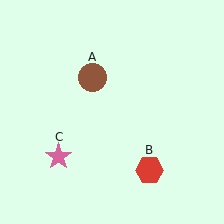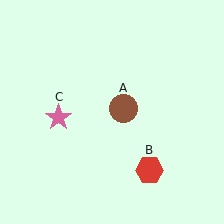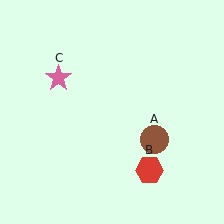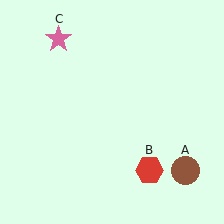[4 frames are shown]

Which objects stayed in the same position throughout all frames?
Red hexagon (object B) remained stationary.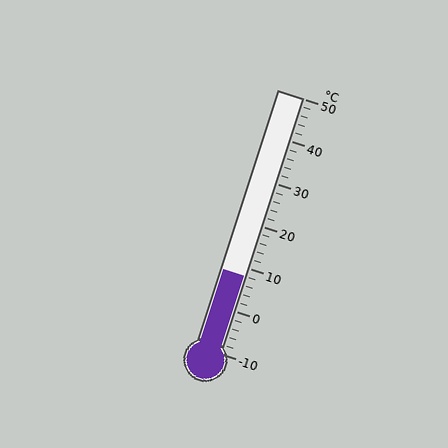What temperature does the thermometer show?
The thermometer shows approximately 8°C.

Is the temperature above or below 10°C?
The temperature is below 10°C.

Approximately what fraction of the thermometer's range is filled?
The thermometer is filled to approximately 30% of its range.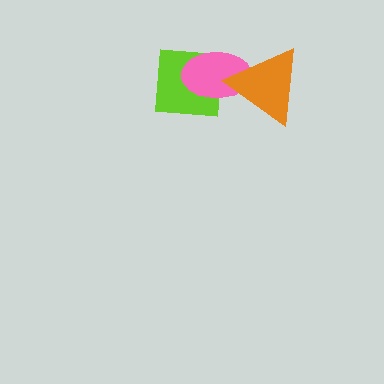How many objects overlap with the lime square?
1 object overlaps with the lime square.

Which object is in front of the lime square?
The pink ellipse is in front of the lime square.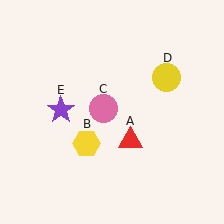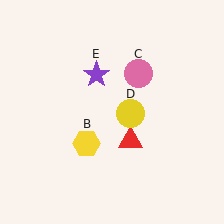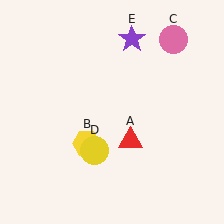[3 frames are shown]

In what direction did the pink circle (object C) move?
The pink circle (object C) moved up and to the right.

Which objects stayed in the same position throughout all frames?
Red triangle (object A) and yellow hexagon (object B) remained stationary.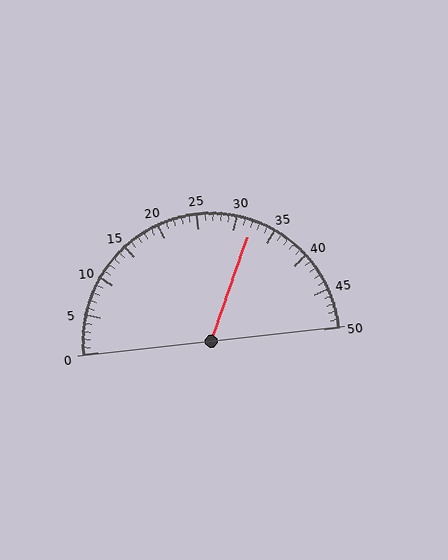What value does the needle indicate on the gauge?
The needle indicates approximately 32.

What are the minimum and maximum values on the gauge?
The gauge ranges from 0 to 50.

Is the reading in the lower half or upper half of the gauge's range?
The reading is in the upper half of the range (0 to 50).